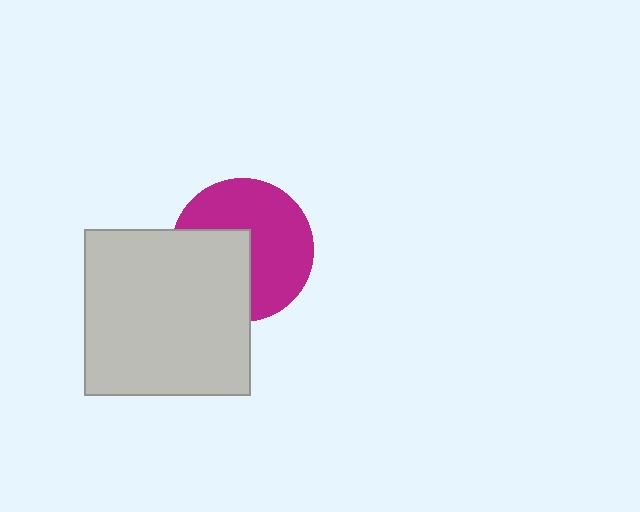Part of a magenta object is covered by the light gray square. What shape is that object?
It is a circle.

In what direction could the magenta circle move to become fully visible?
The magenta circle could move toward the upper-right. That would shift it out from behind the light gray square entirely.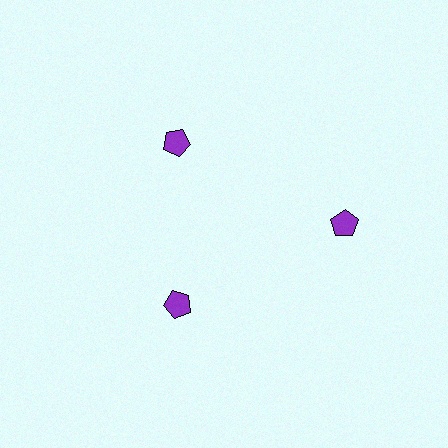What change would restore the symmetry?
The symmetry would be restored by moving it inward, back onto the ring so that all 3 pentagons sit at equal angles and equal distance from the center.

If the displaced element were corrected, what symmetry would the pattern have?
It would have 3-fold rotational symmetry — the pattern would map onto itself every 120 degrees.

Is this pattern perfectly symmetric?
No. The 3 purple pentagons are arranged in a ring, but one element near the 3 o'clock position is pushed outward from the center, breaking the 3-fold rotational symmetry.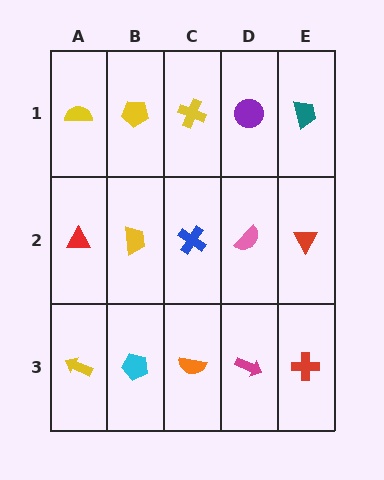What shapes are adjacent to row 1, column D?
A pink semicircle (row 2, column D), a yellow cross (row 1, column C), a teal trapezoid (row 1, column E).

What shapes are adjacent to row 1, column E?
A red triangle (row 2, column E), a purple circle (row 1, column D).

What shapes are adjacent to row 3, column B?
A yellow trapezoid (row 2, column B), a yellow arrow (row 3, column A), an orange semicircle (row 3, column C).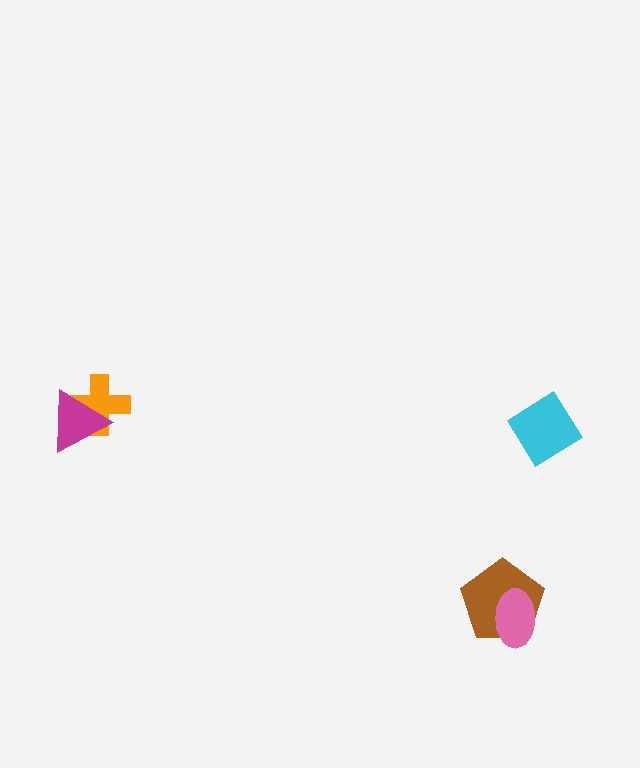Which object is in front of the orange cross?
The magenta triangle is in front of the orange cross.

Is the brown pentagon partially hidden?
Yes, it is partially covered by another shape.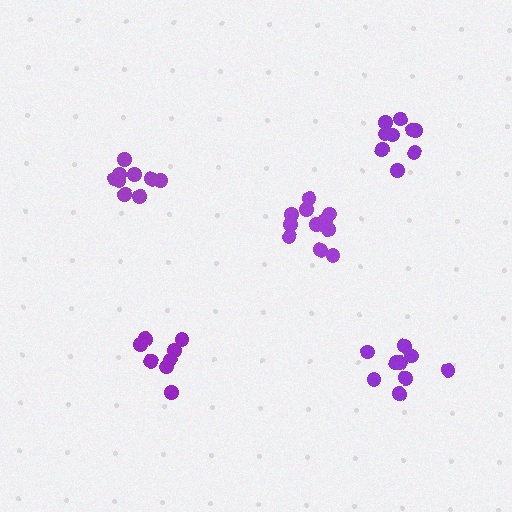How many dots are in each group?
Group 1: 9 dots, Group 2: 8 dots, Group 3: 11 dots, Group 4: 9 dots, Group 5: 9 dots (46 total).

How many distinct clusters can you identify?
There are 5 distinct clusters.